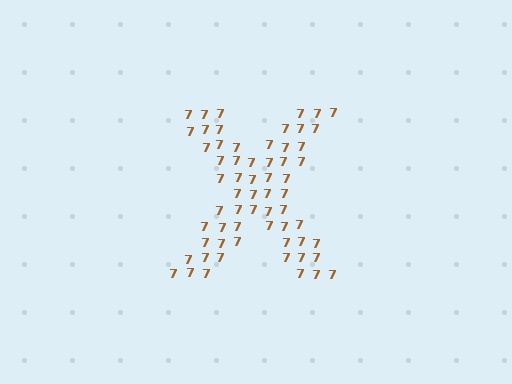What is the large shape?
The large shape is the letter X.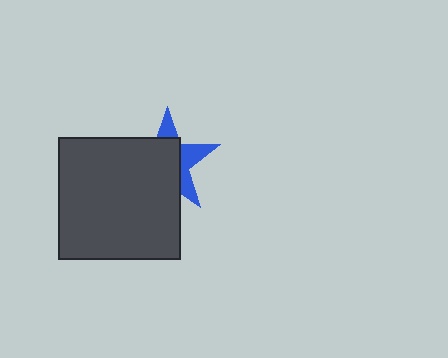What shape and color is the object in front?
The object in front is a dark gray square.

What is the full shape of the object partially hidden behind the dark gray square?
The partially hidden object is a blue star.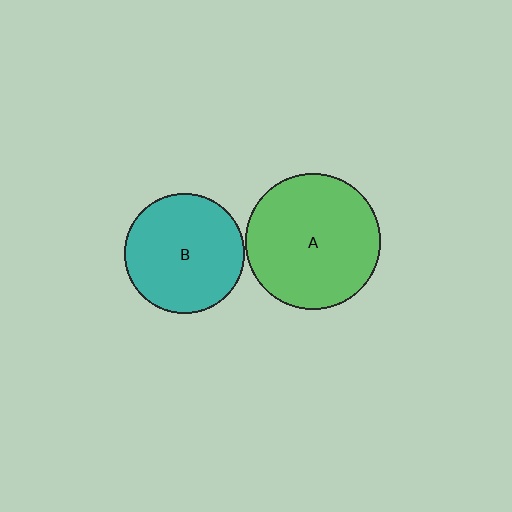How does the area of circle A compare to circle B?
Approximately 1.3 times.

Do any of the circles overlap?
No, none of the circles overlap.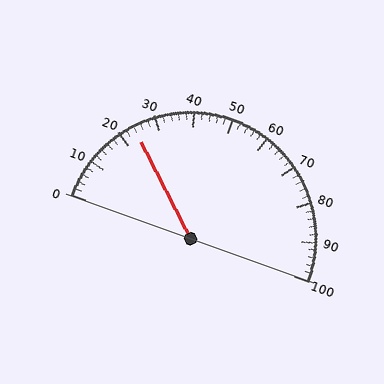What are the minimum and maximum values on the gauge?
The gauge ranges from 0 to 100.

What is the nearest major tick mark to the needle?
The nearest major tick mark is 20.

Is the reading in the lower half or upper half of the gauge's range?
The reading is in the lower half of the range (0 to 100).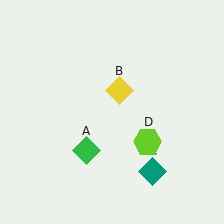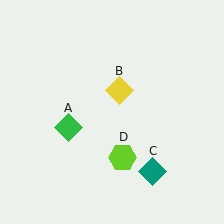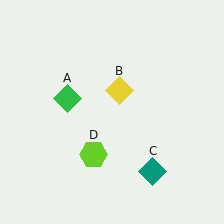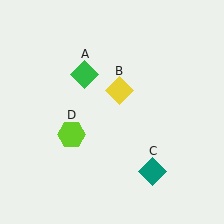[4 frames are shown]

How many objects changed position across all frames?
2 objects changed position: green diamond (object A), lime hexagon (object D).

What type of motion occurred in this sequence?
The green diamond (object A), lime hexagon (object D) rotated clockwise around the center of the scene.